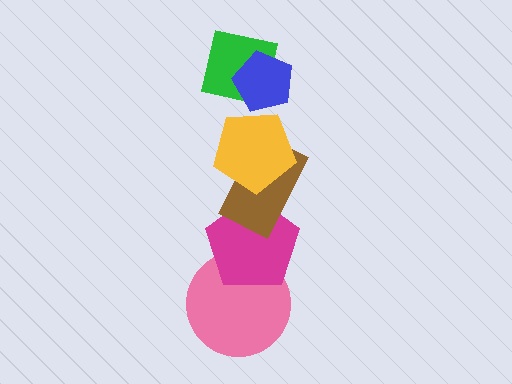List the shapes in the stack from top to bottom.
From top to bottom: the blue pentagon, the green square, the yellow pentagon, the brown rectangle, the magenta pentagon, the pink circle.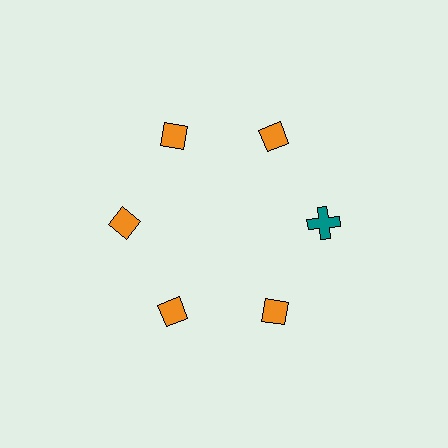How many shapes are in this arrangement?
There are 6 shapes arranged in a ring pattern.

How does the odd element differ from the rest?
It differs in both color (teal instead of orange) and shape (cross instead of diamond).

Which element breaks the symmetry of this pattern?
The teal cross at roughly the 3 o'clock position breaks the symmetry. All other shapes are orange diamonds.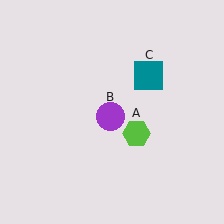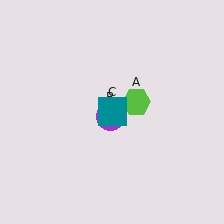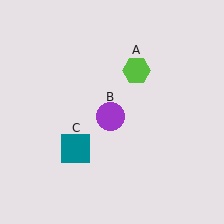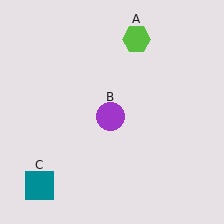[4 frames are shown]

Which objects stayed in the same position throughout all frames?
Purple circle (object B) remained stationary.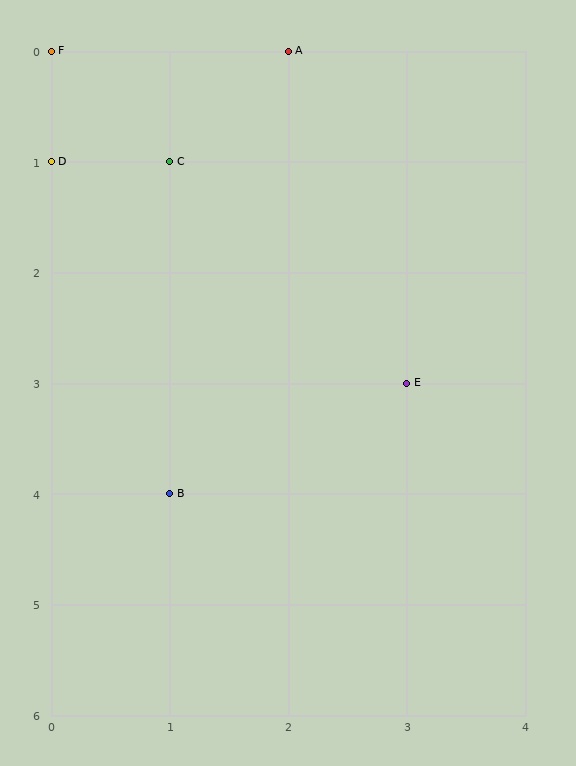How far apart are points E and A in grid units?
Points E and A are 1 column and 3 rows apart (about 3.2 grid units diagonally).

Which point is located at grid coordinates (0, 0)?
Point F is at (0, 0).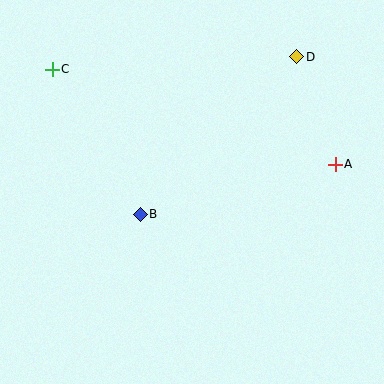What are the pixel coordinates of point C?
Point C is at (52, 69).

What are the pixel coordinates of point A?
Point A is at (335, 164).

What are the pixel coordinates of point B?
Point B is at (140, 214).